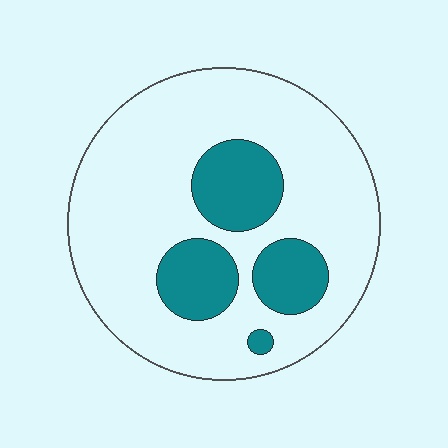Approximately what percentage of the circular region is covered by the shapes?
Approximately 20%.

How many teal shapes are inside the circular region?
4.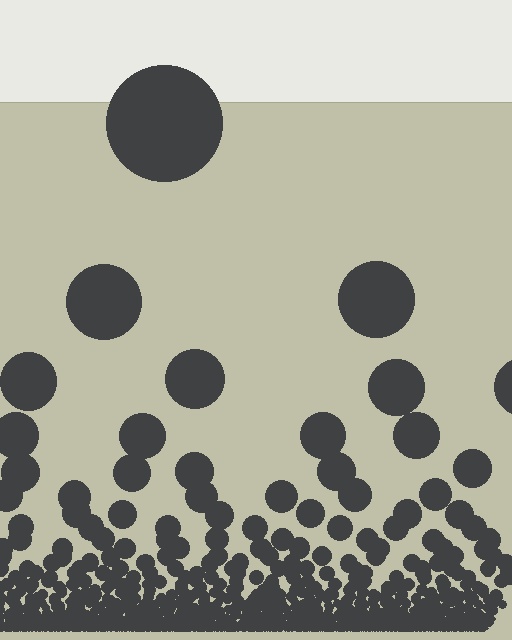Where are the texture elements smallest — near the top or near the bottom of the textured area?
Near the bottom.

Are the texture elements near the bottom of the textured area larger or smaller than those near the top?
Smaller. The gradient is inverted — elements near the bottom are smaller and denser.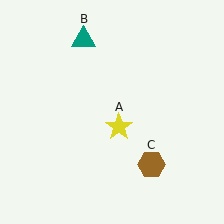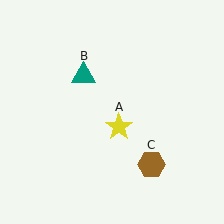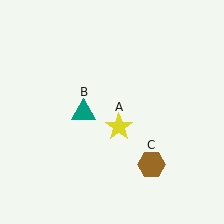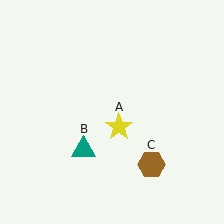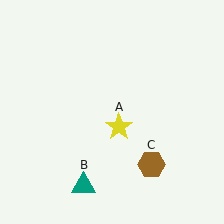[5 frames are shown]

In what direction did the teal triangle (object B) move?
The teal triangle (object B) moved down.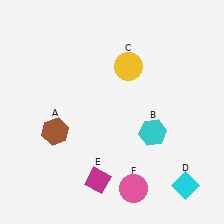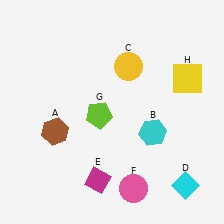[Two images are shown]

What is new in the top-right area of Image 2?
A yellow square (H) was added in the top-right area of Image 2.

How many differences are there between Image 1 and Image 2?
There are 2 differences between the two images.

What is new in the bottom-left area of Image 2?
A lime pentagon (G) was added in the bottom-left area of Image 2.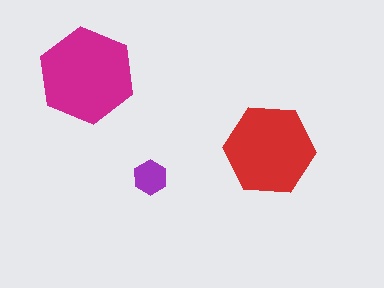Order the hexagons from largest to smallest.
the magenta one, the red one, the purple one.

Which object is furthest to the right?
The red hexagon is rightmost.